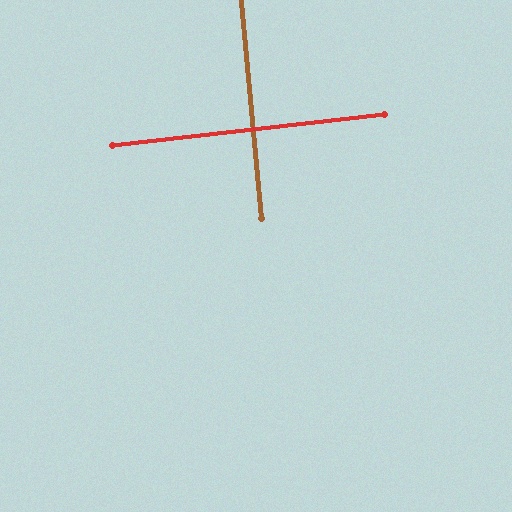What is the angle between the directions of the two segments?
Approximately 88 degrees.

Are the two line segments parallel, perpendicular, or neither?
Perpendicular — they meet at approximately 88°.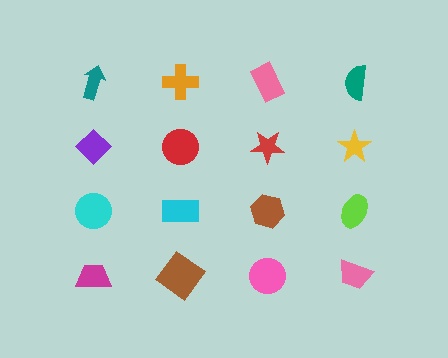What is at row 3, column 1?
A cyan circle.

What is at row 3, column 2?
A cyan rectangle.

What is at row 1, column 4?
A teal semicircle.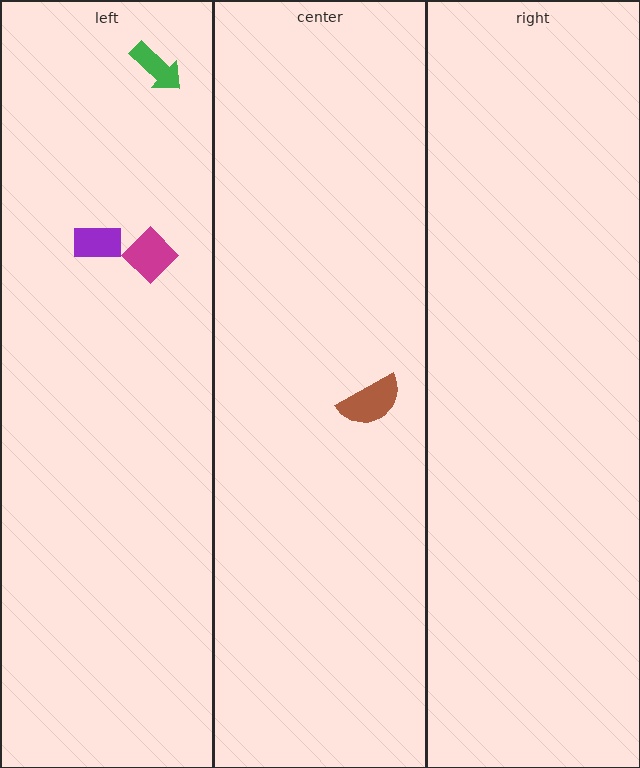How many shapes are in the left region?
3.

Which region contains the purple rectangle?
The left region.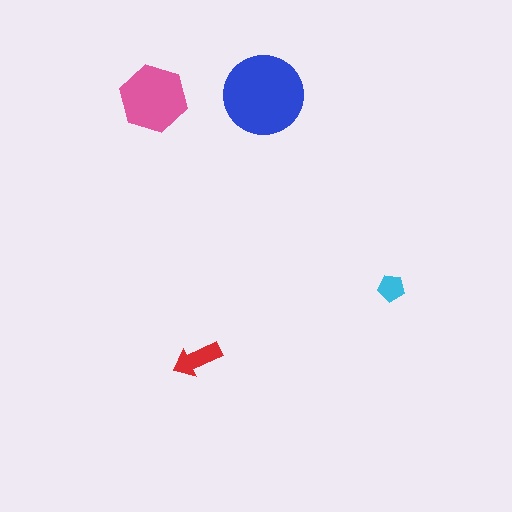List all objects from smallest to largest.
The cyan pentagon, the red arrow, the pink hexagon, the blue circle.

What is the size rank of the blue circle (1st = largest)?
1st.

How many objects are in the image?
There are 4 objects in the image.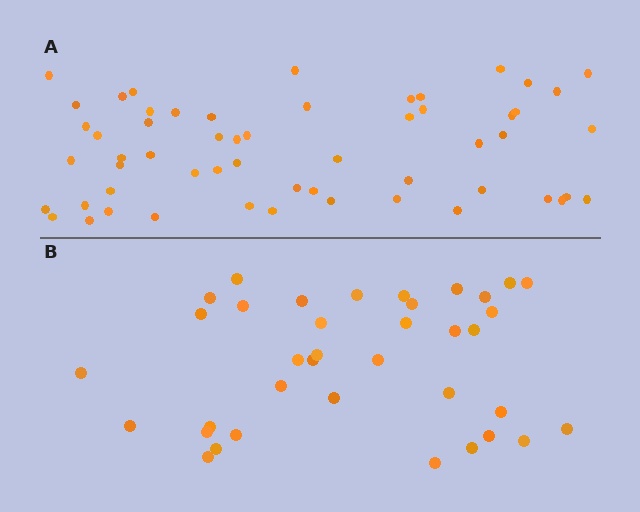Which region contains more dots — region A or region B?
Region A (the top region) has more dots.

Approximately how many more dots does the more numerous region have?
Region A has approximately 20 more dots than region B.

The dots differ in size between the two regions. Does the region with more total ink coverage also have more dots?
No. Region B has more total ink coverage because its dots are larger, but region A actually contains more individual dots. Total area can be misleading — the number of items is what matters here.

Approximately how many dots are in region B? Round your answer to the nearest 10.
About 40 dots. (The exact count is 37, which rounds to 40.)